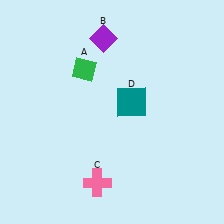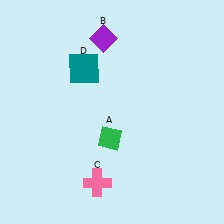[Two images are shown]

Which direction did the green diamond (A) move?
The green diamond (A) moved down.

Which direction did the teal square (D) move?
The teal square (D) moved left.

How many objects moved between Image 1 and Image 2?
2 objects moved between the two images.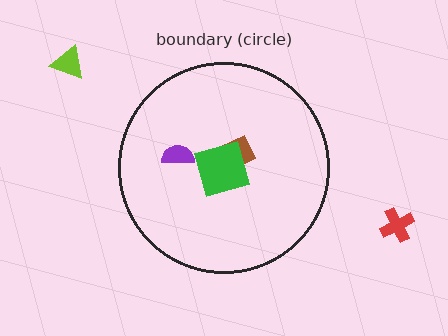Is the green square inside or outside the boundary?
Inside.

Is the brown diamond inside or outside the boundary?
Inside.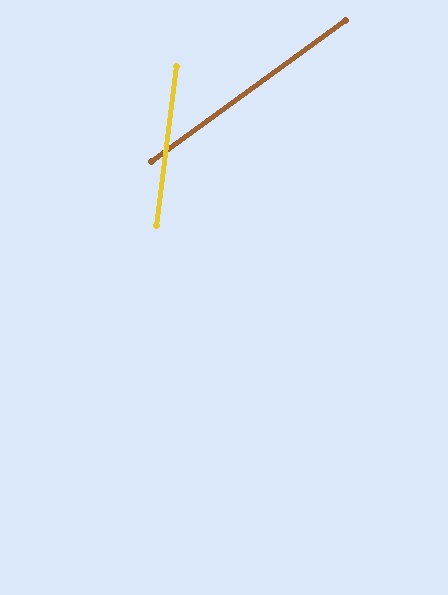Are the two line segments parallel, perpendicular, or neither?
Neither parallel nor perpendicular — they differ by about 47°.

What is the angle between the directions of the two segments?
Approximately 47 degrees.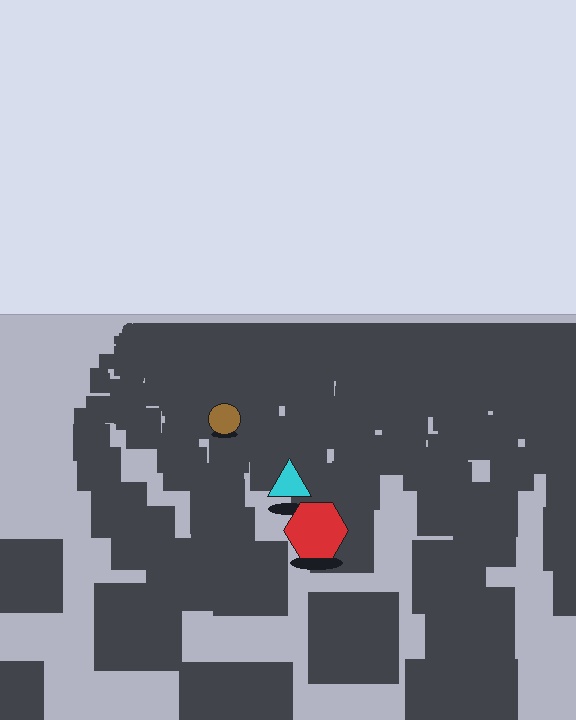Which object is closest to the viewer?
The red hexagon is closest. The texture marks near it are larger and more spread out.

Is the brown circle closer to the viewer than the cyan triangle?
No. The cyan triangle is closer — you can tell from the texture gradient: the ground texture is coarser near it.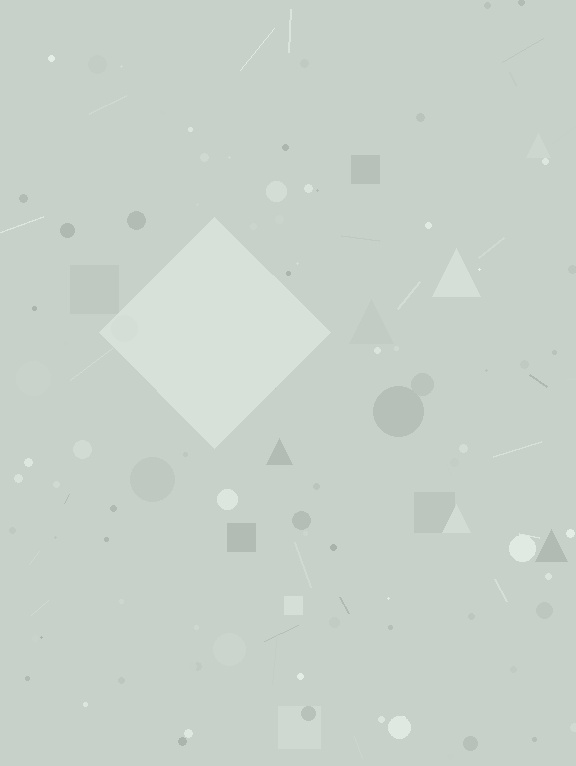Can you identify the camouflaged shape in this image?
The camouflaged shape is a diamond.